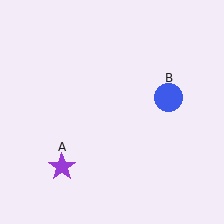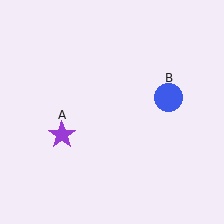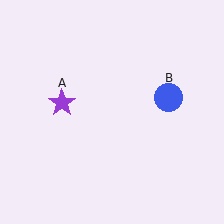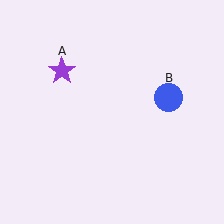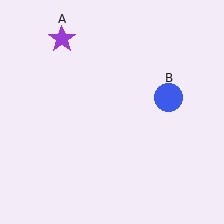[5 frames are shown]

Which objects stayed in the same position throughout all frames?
Blue circle (object B) remained stationary.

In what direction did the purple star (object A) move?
The purple star (object A) moved up.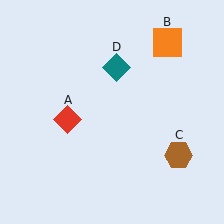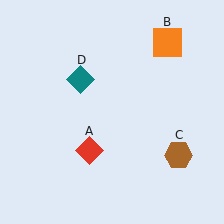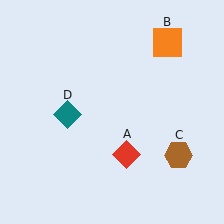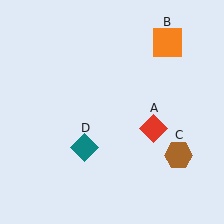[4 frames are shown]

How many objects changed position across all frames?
2 objects changed position: red diamond (object A), teal diamond (object D).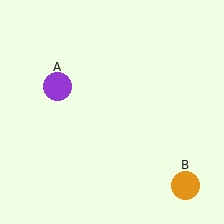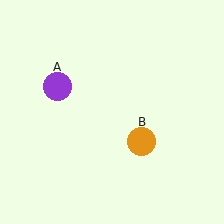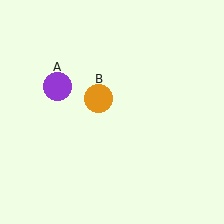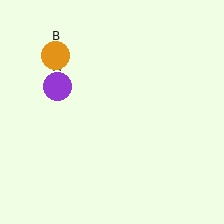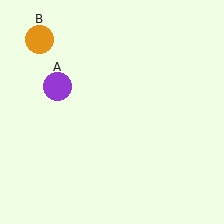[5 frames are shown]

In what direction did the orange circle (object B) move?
The orange circle (object B) moved up and to the left.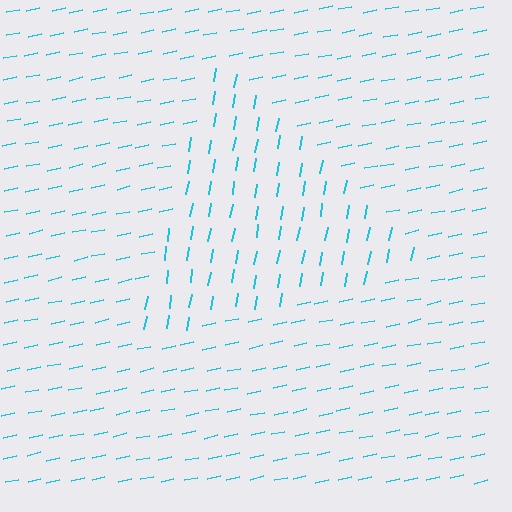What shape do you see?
I see a triangle.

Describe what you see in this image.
The image is filled with small cyan line segments. A triangle region in the image has lines oriented differently from the surrounding lines, creating a visible texture boundary.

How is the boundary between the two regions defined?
The boundary is defined purely by a change in line orientation (approximately 68 degrees difference). All lines are the same color and thickness.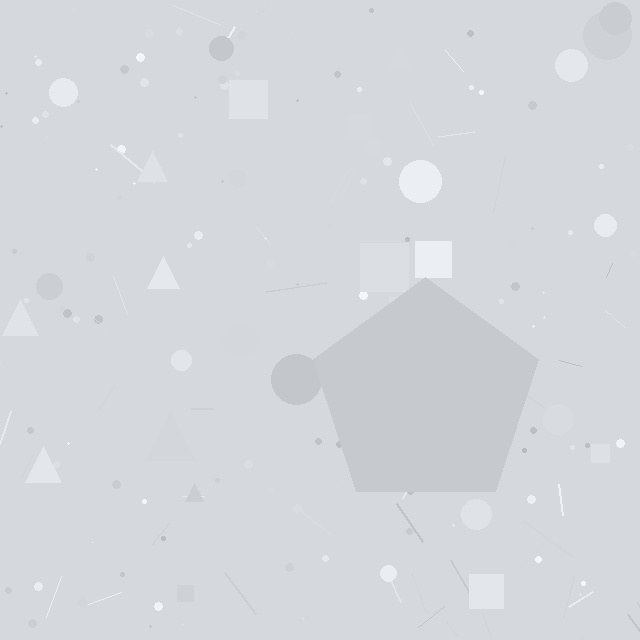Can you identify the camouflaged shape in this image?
The camouflaged shape is a pentagon.